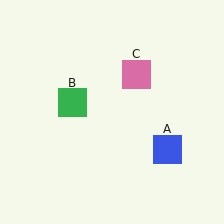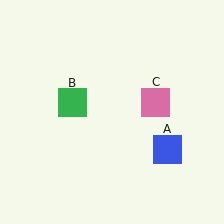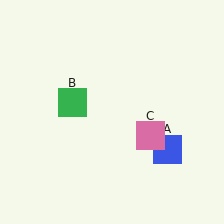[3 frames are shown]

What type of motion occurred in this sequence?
The pink square (object C) rotated clockwise around the center of the scene.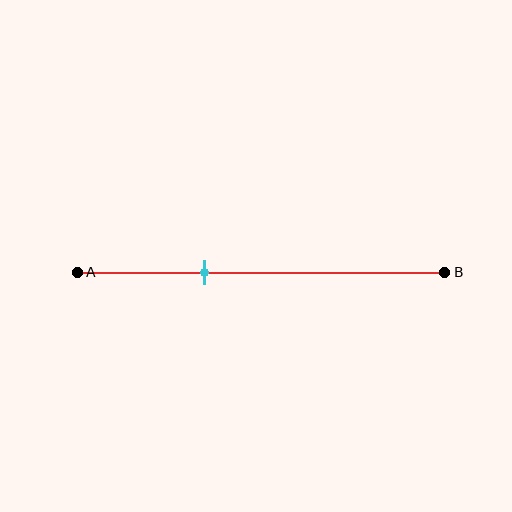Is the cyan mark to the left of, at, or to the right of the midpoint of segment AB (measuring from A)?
The cyan mark is to the left of the midpoint of segment AB.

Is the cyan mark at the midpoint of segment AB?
No, the mark is at about 35% from A, not at the 50% midpoint.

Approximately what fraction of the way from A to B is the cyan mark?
The cyan mark is approximately 35% of the way from A to B.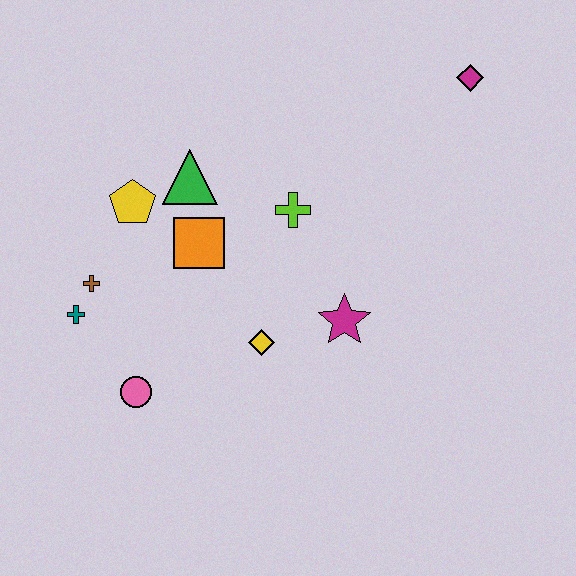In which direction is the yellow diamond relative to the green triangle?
The yellow diamond is below the green triangle.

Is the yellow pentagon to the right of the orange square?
No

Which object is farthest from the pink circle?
The magenta diamond is farthest from the pink circle.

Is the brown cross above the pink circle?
Yes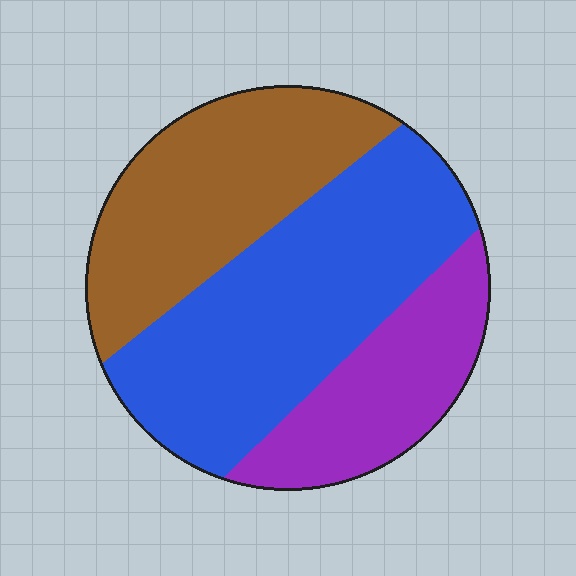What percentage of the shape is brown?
Brown takes up about one third (1/3) of the shape.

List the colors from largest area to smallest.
From largest to smallest: blue, brown, purple.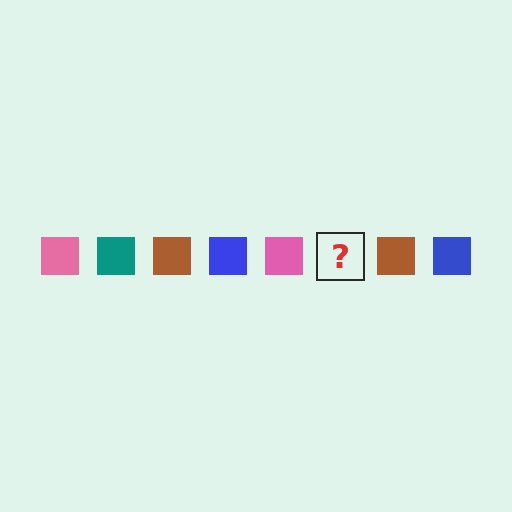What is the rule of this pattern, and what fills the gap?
The rule is that the pattern cycles through pink, teal, brown, blue squares. The gap should be filled with a teal square.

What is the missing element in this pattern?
The missing element is a teal square.